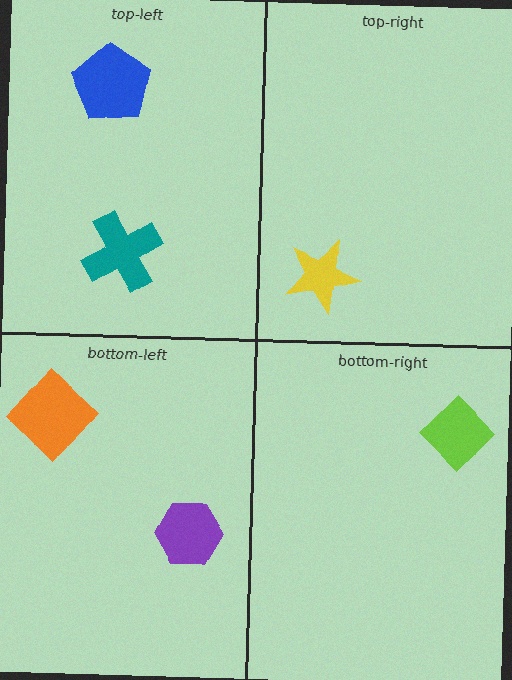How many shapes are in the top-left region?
2.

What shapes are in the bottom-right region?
The lime diamond.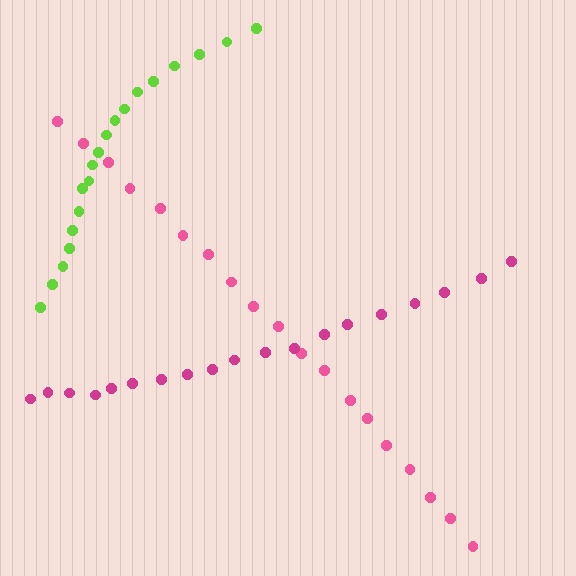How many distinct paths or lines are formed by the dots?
There are 3 distinct paths.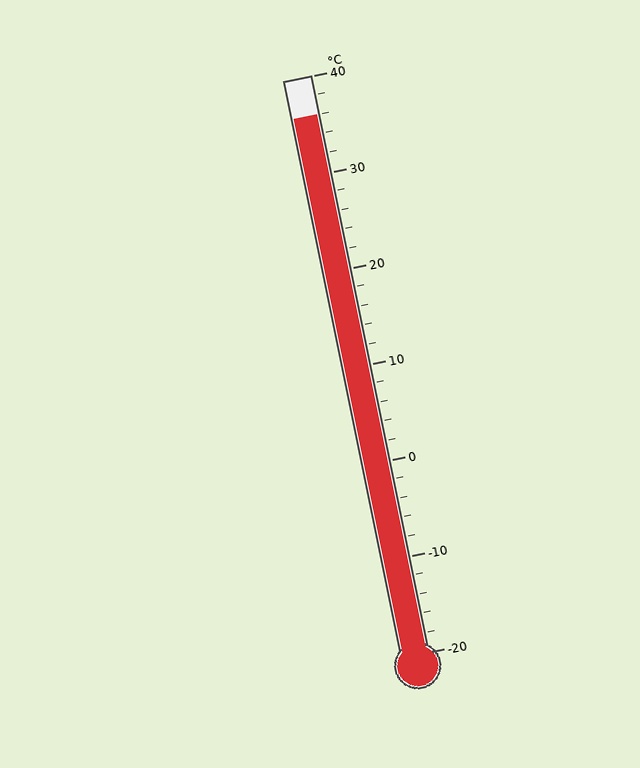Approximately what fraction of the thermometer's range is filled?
The thermometer is filled to approximately 95% of its range.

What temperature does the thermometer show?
The thermometer shows approximately 36°C.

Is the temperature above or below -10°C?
The temperature is above -10°C.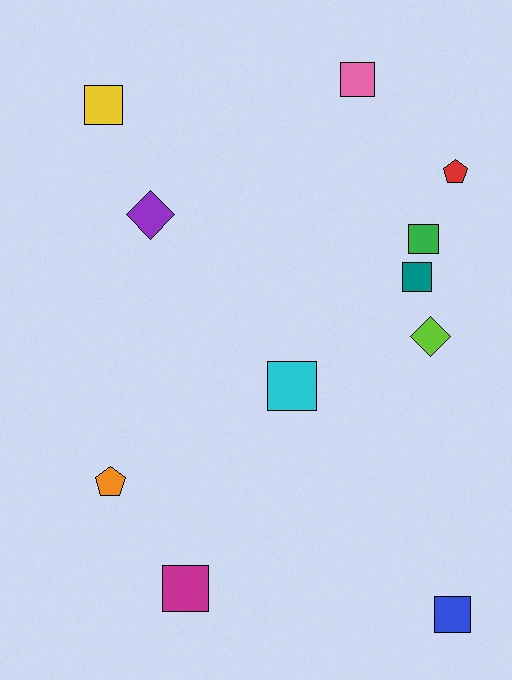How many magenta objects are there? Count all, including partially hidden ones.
There is 1 magenta object.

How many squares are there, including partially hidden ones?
There are 7 squares.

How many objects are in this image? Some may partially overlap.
There are 11 objects.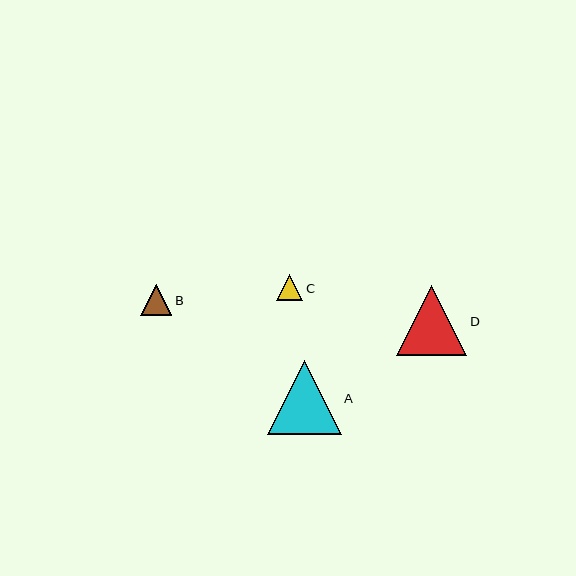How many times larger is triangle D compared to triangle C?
Triangle D is approximately 2.7 times the size of triangle C.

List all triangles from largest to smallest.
From largest to smallest: A, D, B, C.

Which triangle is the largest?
Triangle A is the largest with a size of approximately 73 pixels.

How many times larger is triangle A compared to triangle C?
Triangle A is approximately 2.9 times the size of triangle C.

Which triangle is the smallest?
Triangle C is the smallest with a size of approximately 26 pixels.